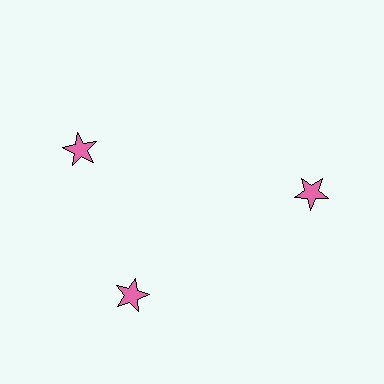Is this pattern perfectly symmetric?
No. The 3 pink stars are arranged in a ring, but one element near the 11 o'clock position is rotated out of alignment along the ring, breaking the 3-fold rotational symmetry.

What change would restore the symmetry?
The symmetry would be restored by rotating it back into even spacing with its neighbors so that all 3 stars sit at equal angles and equal distance from the center.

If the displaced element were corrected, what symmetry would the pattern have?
It would have 3-fold rotational symmetry — the pattern would map onto itself every 120 degrees.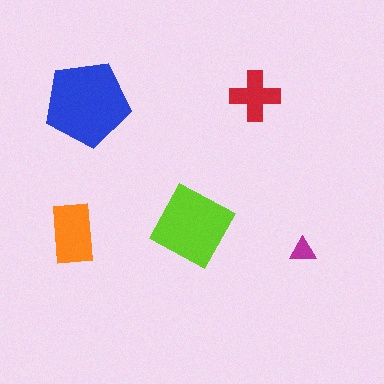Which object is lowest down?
The magenta triangle is bottommost.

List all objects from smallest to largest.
The magenta triangle, the red cross, the orange rectangle, the lime diamond, the blue pentagon.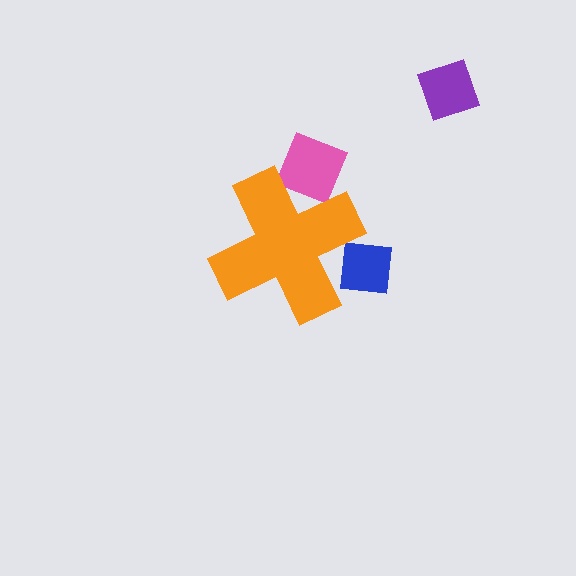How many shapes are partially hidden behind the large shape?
2 shapes are partially hidden.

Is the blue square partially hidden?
Yes, the blue square is partially hidden behind the orange cross.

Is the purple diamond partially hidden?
No, the purple diamond is fully visible.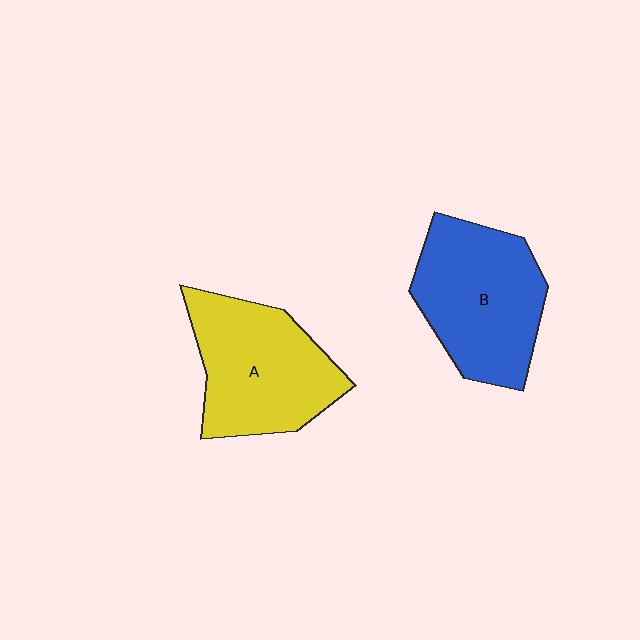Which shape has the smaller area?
Shape A (yellow).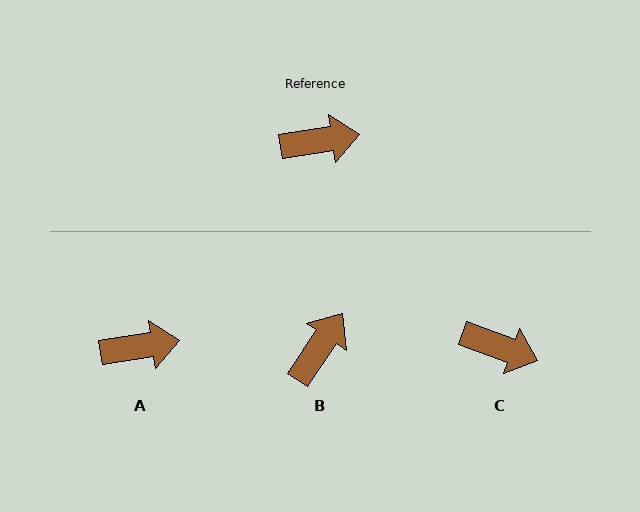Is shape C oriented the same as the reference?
No, it is off by about 29 degrees.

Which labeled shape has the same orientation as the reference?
A.